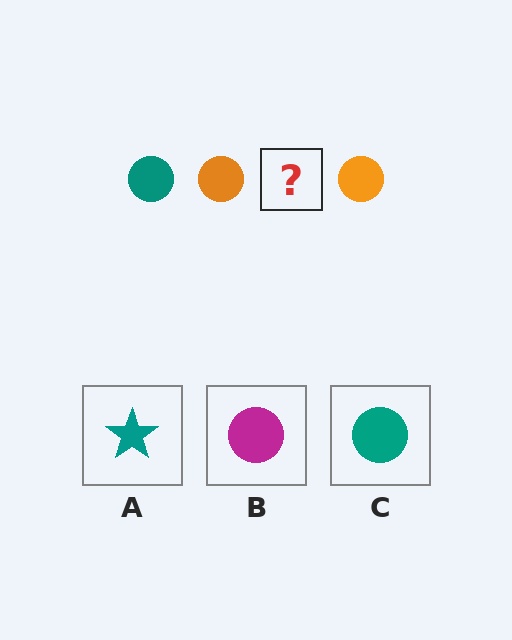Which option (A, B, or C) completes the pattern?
C.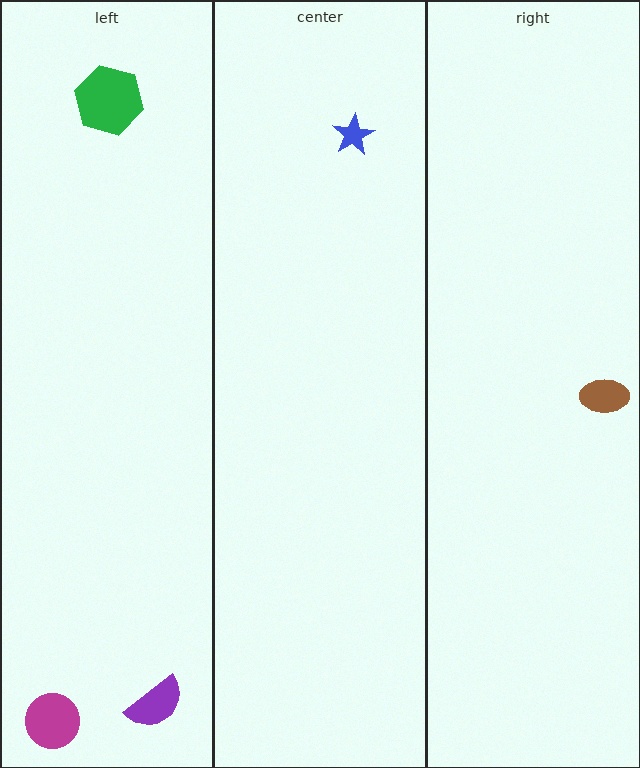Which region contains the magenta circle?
The left region.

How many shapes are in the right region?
1.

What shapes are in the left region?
The purple semicircle, the magenta circle, the green hexagon.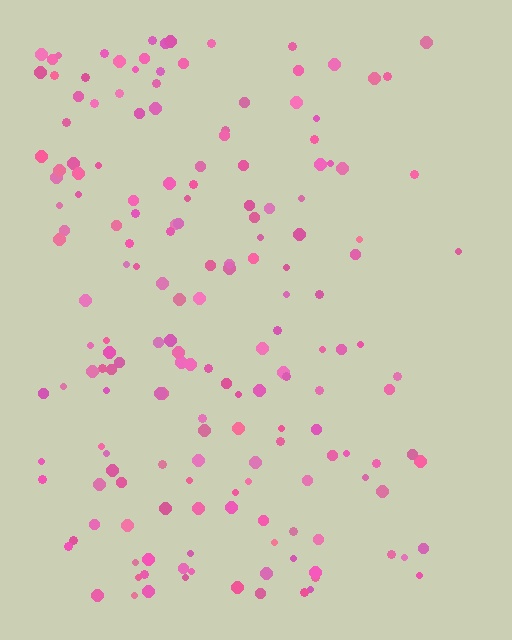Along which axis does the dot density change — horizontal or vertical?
Horizontal.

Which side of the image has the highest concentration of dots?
The left.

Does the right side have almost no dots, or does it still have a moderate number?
Still a moderate number, just noticeably fewer than the left.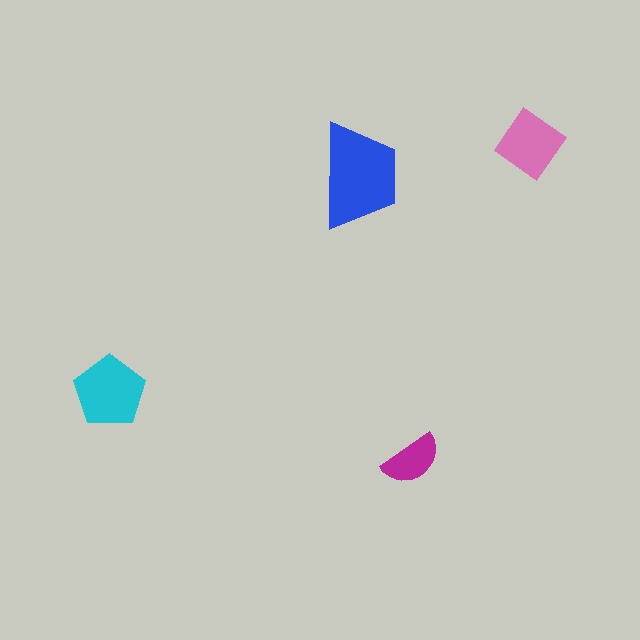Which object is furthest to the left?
The cyan pentagon is leftmost.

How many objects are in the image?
There are 4 objects in the image.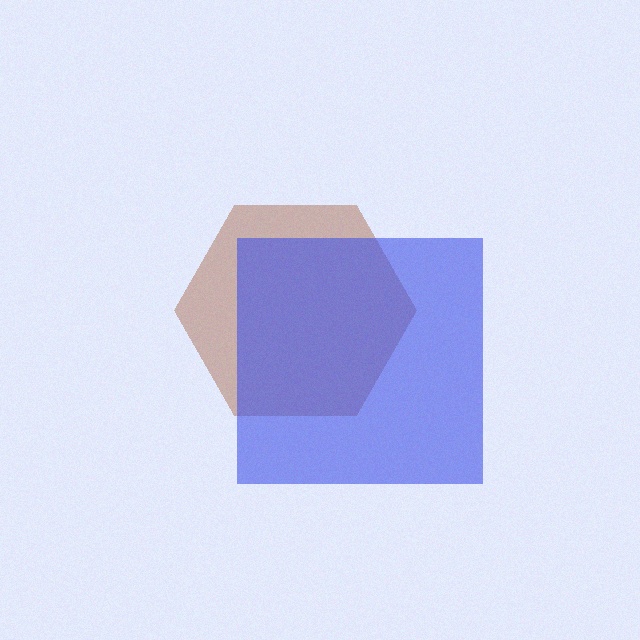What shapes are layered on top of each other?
The layered shapes are: a brown hexagon, a blue square.